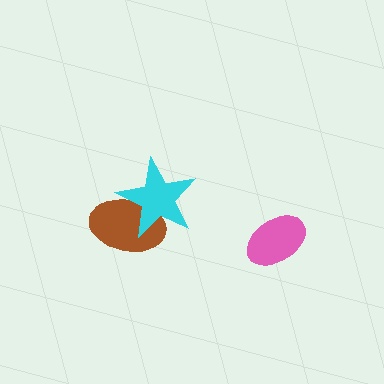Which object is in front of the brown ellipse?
The cyan star is in front of the brown ellipse.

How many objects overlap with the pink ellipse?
0 objects overlap with the pink ellipse.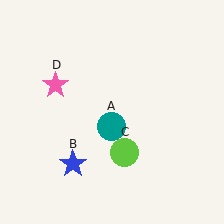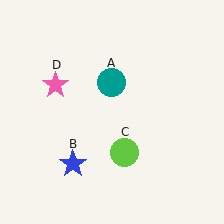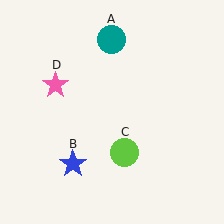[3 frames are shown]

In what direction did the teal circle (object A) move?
The teal circle (object A) moved up.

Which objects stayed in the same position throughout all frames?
Blue star (object B) and lime circle (object C) and pink star (object D) remained stationary.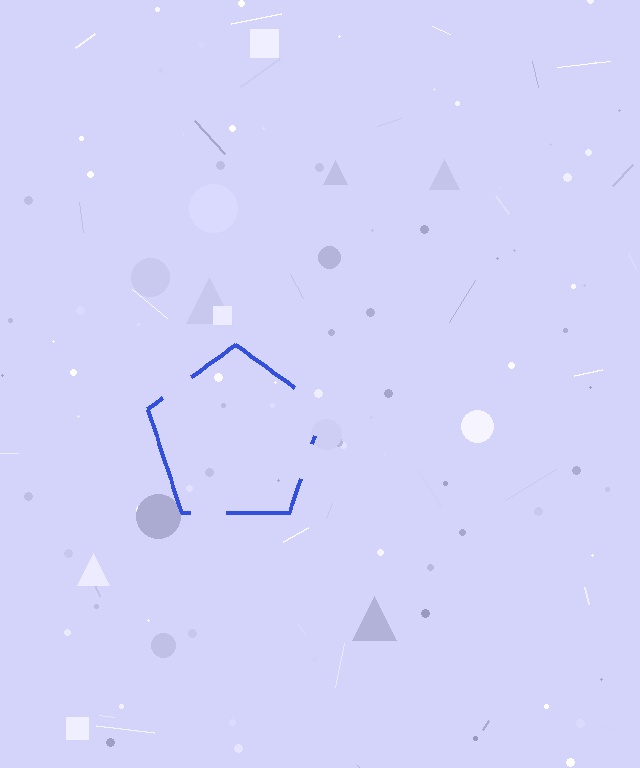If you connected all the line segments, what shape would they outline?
They would outline a pentagon.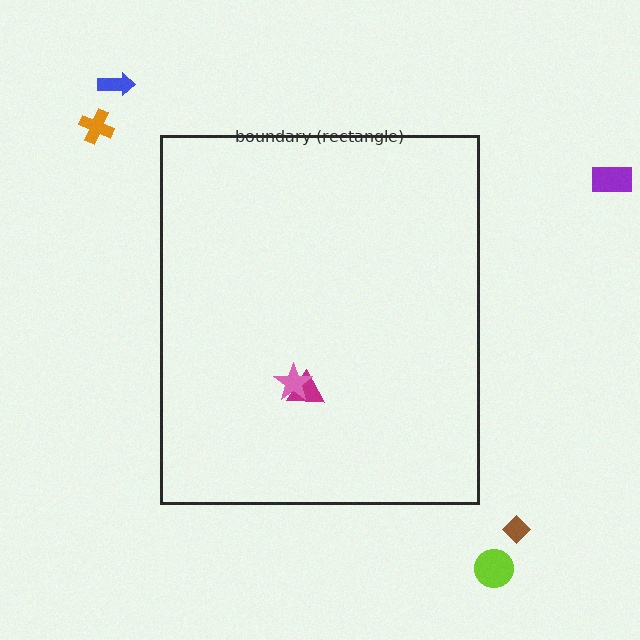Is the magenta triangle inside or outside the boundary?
Inside.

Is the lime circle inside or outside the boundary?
Outside.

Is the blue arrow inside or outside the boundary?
Outside.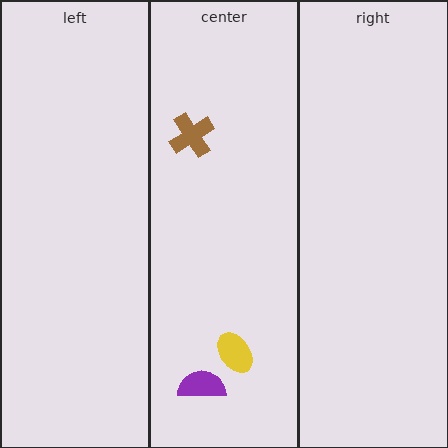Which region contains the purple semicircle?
The center region.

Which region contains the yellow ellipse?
The center region.